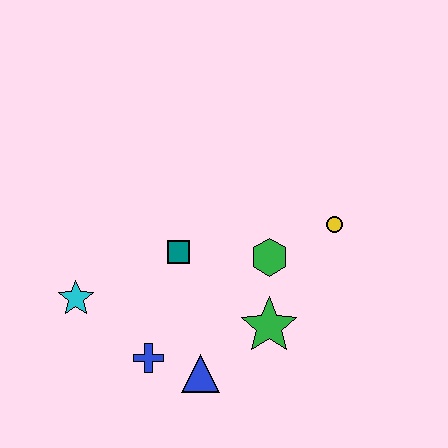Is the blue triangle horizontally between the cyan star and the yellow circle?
Yes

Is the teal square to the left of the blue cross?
No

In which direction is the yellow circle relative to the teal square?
The yellow circle is to the right of the teal square.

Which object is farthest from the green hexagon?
The cyan star is farthest from the green hexagon.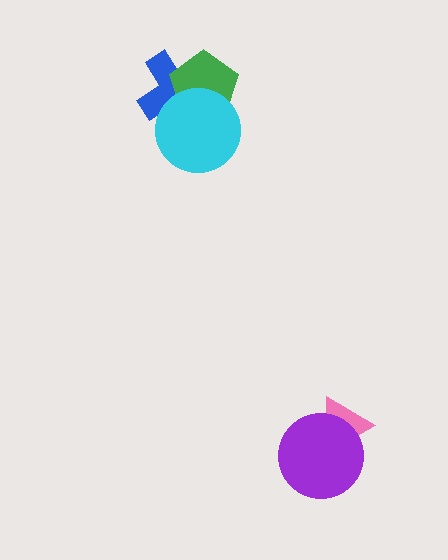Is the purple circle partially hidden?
No, no other shape covers it.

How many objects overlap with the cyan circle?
2 objects overlap with the cyan circle.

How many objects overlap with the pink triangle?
1 object overlaps with the pink triangle.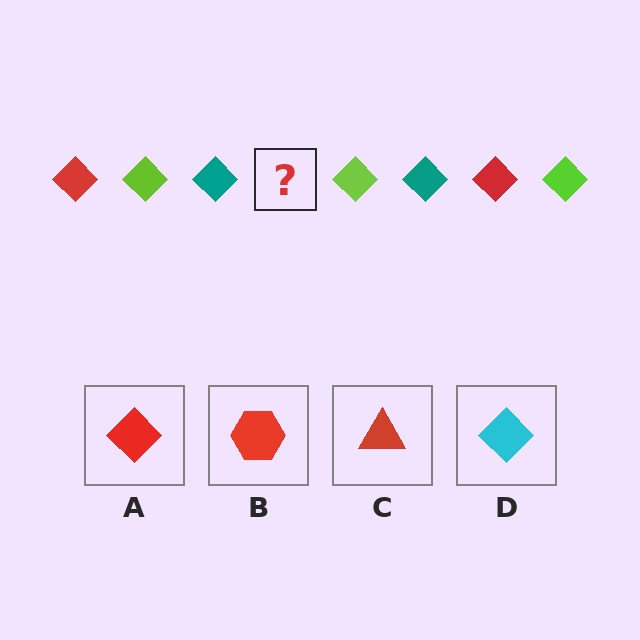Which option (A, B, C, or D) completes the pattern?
A.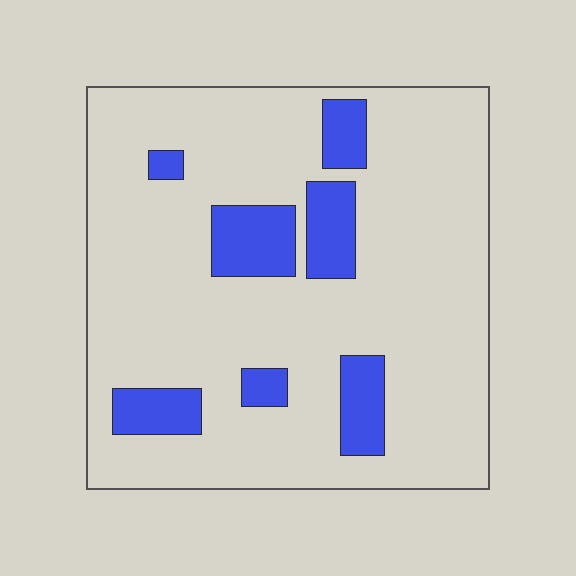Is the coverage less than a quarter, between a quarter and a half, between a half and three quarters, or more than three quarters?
Less than a quarter.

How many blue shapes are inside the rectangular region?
7.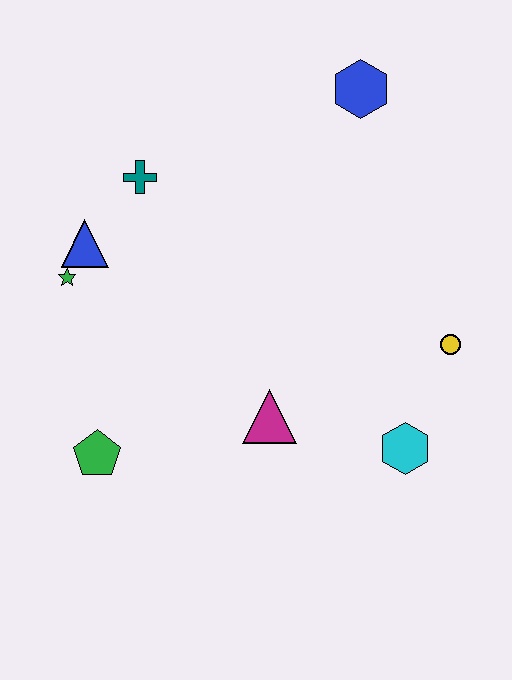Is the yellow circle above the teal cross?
No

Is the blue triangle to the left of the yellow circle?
Yes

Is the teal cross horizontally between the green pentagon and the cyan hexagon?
Yes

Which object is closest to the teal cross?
The blue triangle is closest to the teal cross.